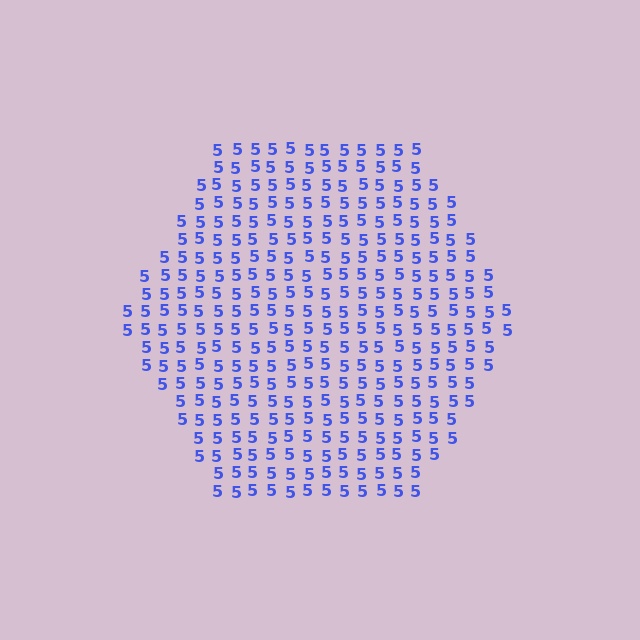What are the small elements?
The small elements are digit 5's.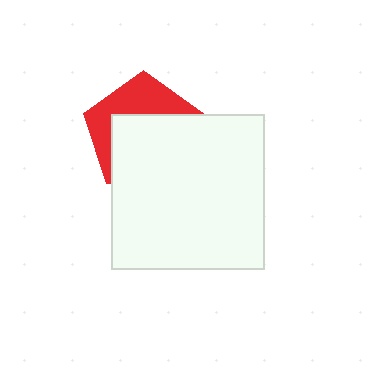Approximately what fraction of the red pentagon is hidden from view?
Roughly 60% of the red pentagon is hidden behind the white rectangle.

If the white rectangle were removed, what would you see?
You would see the complete red pentagon.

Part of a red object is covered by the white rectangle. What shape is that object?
It is a pentagon.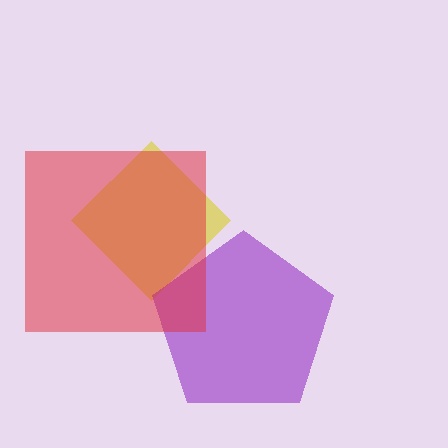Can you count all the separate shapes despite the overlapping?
Yes, there are 3 separate shapes.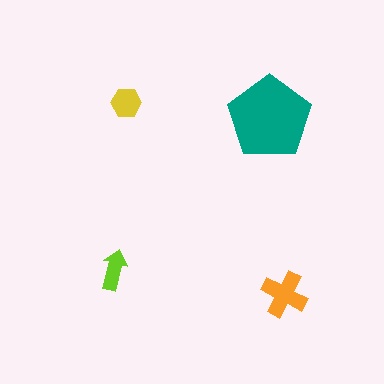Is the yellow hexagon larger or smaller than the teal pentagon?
Smaller.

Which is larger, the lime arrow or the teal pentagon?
The teal pentagon.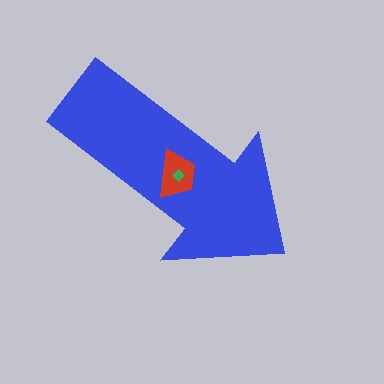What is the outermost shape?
The blue arrow.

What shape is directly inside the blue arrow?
The red trapezoid.